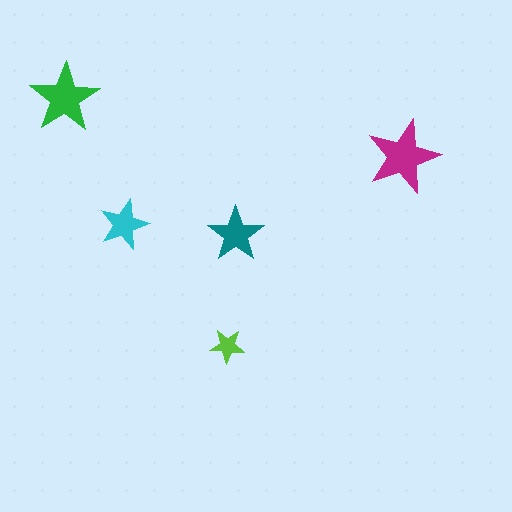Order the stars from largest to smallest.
the magenta one, the green one, the teal one, the cyan one, the lime one.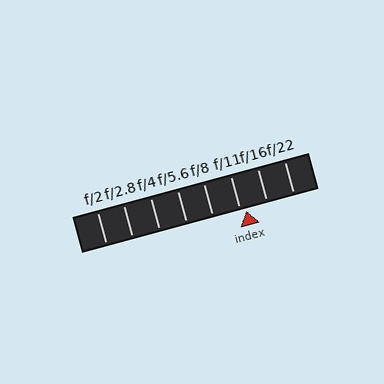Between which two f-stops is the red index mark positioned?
The index mark is between f/11 and f/16.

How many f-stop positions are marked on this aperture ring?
There are 8 f-stop positions marked.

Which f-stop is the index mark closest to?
The index mark is closest to f/11.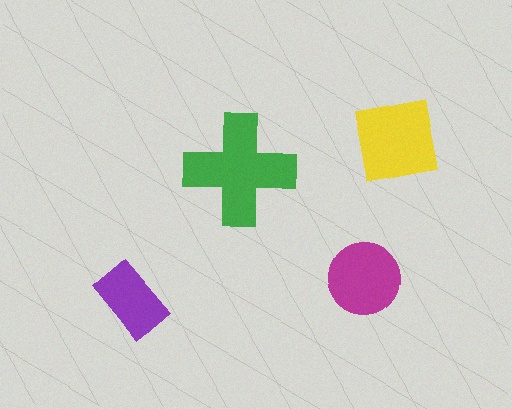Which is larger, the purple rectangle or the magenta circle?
The magenta circle.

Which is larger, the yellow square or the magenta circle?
The yellow square.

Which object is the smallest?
The purple rectangle.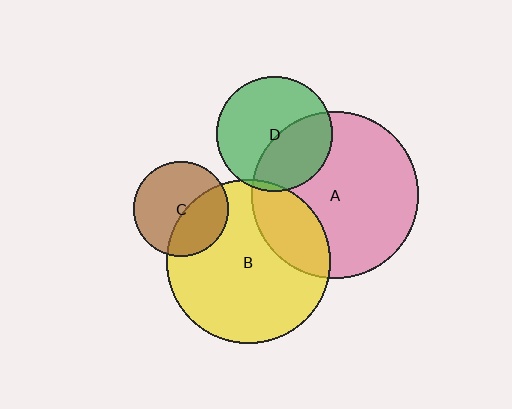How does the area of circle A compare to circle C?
Approximately 3.1 times.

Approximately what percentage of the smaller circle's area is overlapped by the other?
Approximately 40%.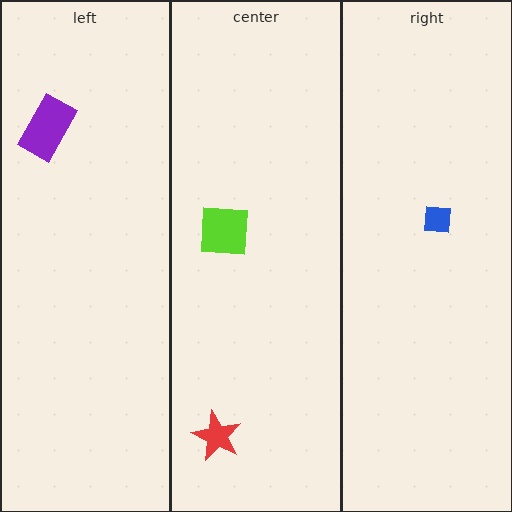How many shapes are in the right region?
1.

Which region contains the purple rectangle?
The left region.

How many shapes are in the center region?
2.